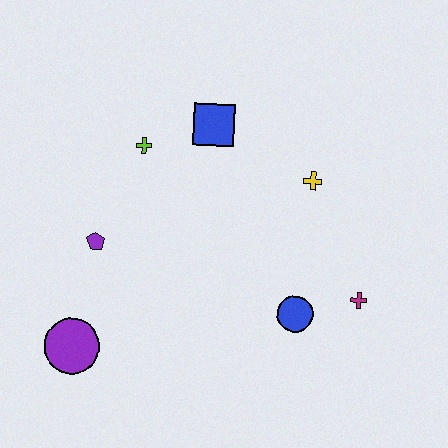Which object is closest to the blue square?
The lime cross is closest to the blue square.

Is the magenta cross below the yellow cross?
Yes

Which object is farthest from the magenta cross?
The purple circle is farthest from the magenta cross.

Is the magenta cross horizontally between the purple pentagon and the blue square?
No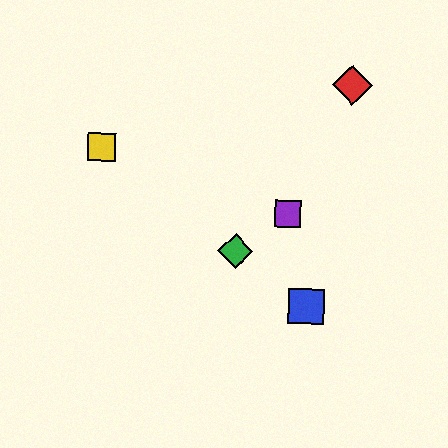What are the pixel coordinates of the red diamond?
The red diamond is at (352, 85).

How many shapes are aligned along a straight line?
3 shapes (the blue square, the green diamond, the yellow square) are aligned along a straight line.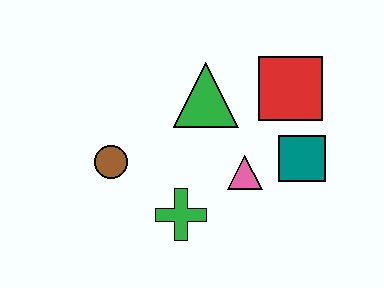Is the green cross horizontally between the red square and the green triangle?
No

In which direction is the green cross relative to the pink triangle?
The green cross is to the left of the pink triangle.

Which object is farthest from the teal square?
The brown circle is farthest from the teal square.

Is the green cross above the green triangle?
No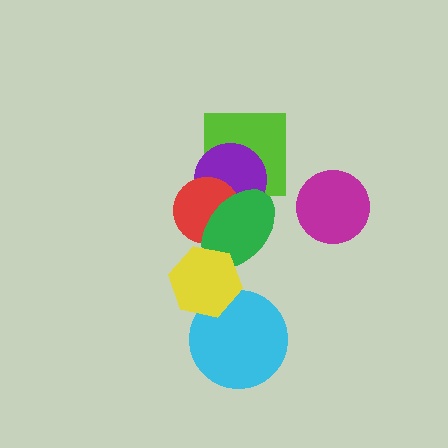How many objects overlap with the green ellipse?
4 objects overlap with the green ellipse.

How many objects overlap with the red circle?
2 objects overlap with the red circle.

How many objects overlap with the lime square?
2 objects overlap with the lime square.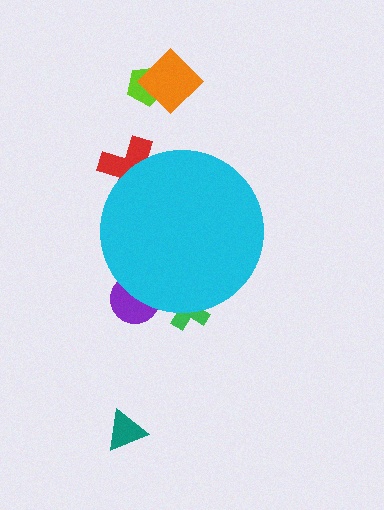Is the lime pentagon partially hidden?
No, the lime pentagon is fully visible.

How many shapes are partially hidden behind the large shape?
3 shapes are partially hidden.